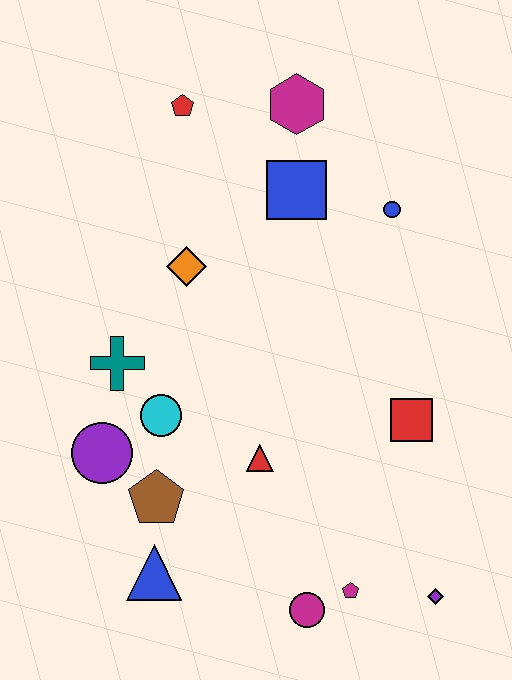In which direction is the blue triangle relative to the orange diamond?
The blue triangle is below the orange diamond.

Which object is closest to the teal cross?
The cyan circle is closest to the teal cross.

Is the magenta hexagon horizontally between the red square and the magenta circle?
No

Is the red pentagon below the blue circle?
No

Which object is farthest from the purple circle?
The magenta hexagon is farthest from the purple circle.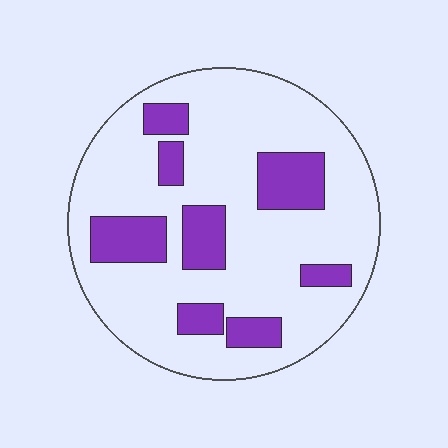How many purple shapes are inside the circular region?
8.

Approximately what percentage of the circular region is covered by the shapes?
Approximately 25%.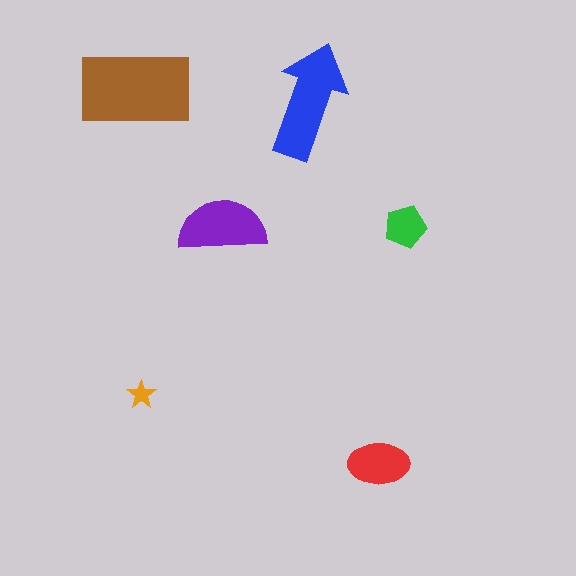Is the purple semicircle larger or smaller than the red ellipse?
Larger.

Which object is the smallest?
The orange star.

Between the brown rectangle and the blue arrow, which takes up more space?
The brown rectangle.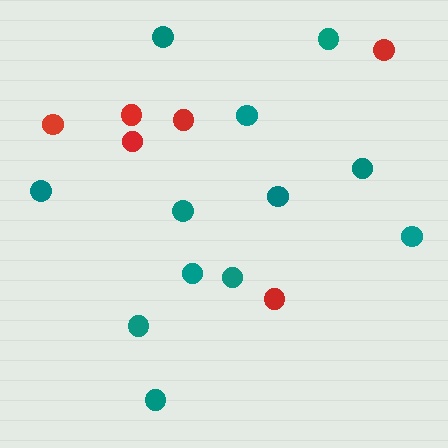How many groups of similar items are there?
There are 2 groups: one group of teal circles (12) and one group of red circles (6).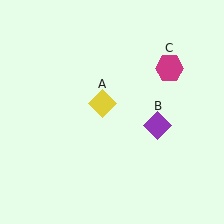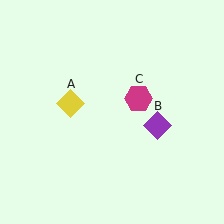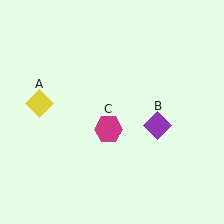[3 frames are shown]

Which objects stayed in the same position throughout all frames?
Purple diamond (object B) remained stationary.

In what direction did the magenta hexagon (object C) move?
The magenta hexagon (object C) moved down and to the left.